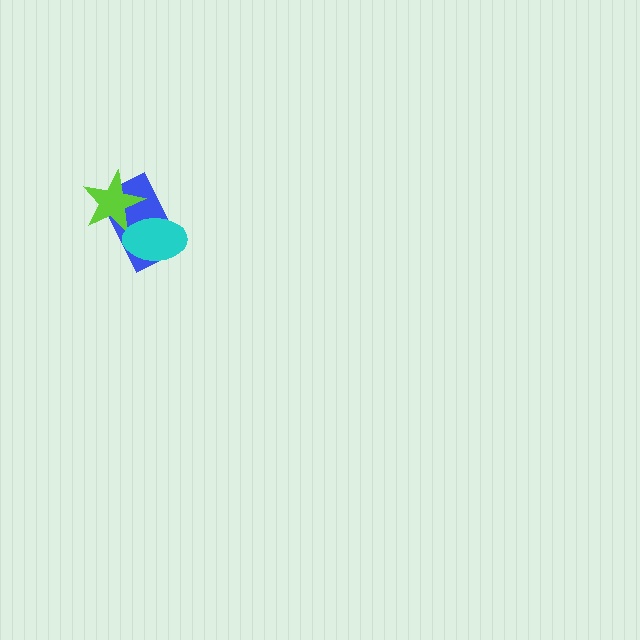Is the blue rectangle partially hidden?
Yes, it is partially covered by another shape.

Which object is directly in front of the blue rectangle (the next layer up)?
The lime star is directly in front of the blue rectangle.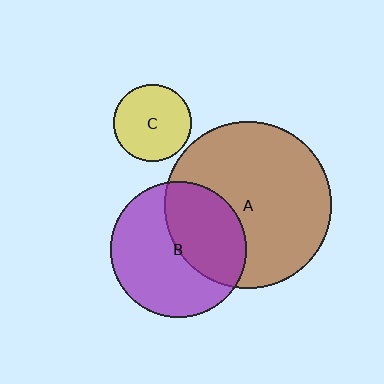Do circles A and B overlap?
Yes.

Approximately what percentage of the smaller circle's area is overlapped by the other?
Approximately 45%.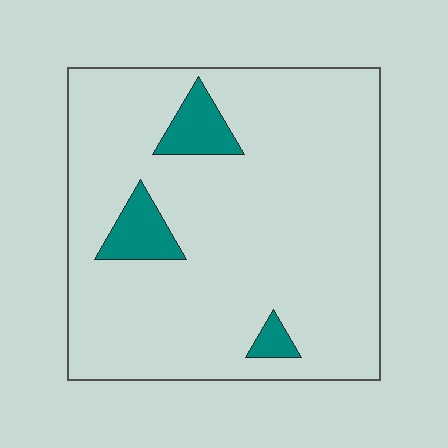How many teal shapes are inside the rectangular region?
3.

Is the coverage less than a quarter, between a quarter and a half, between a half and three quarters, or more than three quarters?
Less than a quarter.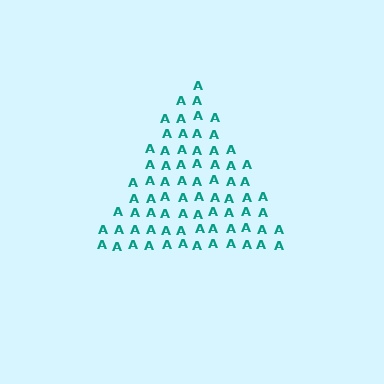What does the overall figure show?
The overall figure shows a triangle.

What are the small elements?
The small elements are letter A's.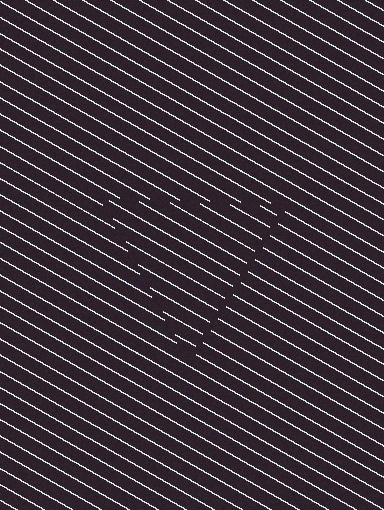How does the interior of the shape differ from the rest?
The interior of the shape contains the same grating, shifted by half a period — the contour is defined by the phase discontinuity where line-ends from the inner and outer gratings abut.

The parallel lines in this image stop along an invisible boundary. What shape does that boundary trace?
An illusory triangle. The interior of the shape contains the same grating, shifted by half a period — the contour is defined by the phase discontinuity where line-ends from the inner and outer gratings abut.